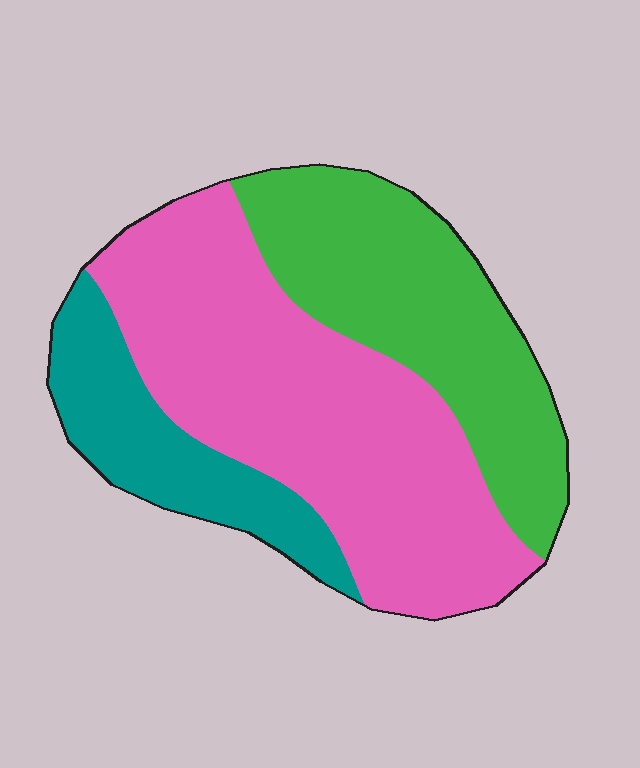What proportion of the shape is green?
Green takes up about one third (1/3) of the shape.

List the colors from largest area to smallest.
From largest to smallest: pink, green, teal.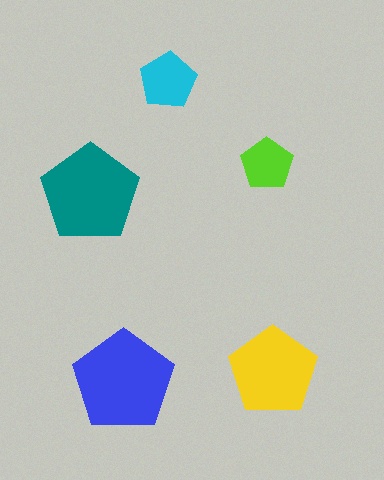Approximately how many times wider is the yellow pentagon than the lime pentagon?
About 1.5 times wider.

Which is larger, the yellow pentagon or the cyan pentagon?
The yellow one.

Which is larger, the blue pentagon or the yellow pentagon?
The blue one.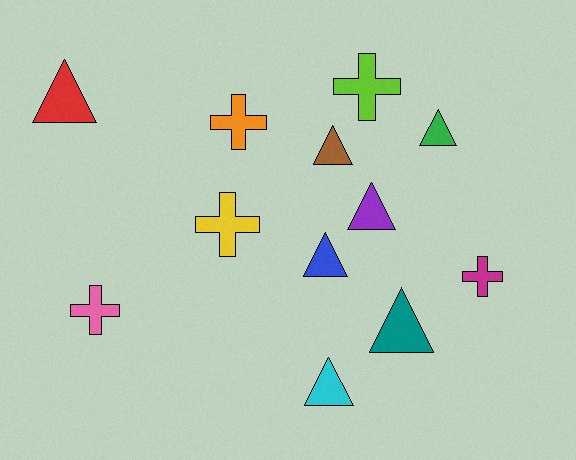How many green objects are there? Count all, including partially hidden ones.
There is 1 green object.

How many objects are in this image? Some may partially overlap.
There are 12 objects.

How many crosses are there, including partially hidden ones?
There are 5 crosses.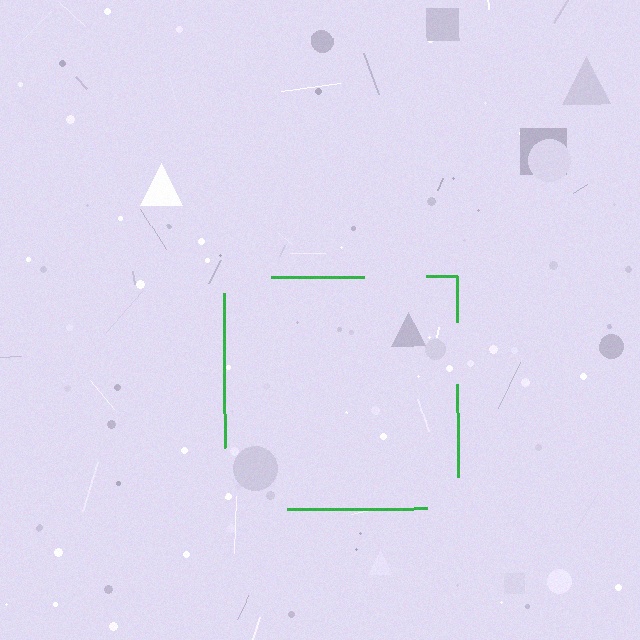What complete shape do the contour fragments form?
The contour fragments form a square.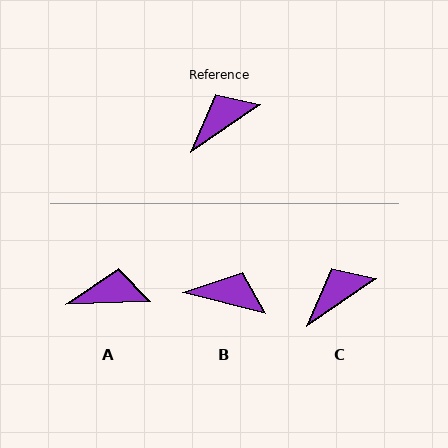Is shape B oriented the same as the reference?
No, it is off by about 49 degrees.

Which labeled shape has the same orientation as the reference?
C.